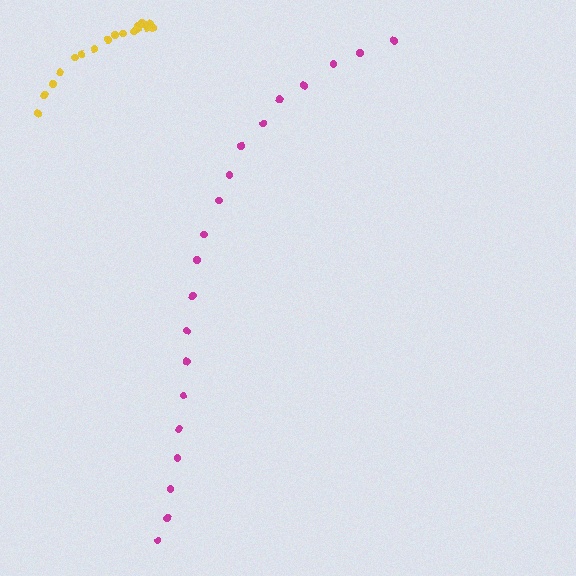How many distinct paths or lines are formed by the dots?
There are 2 distinct paths.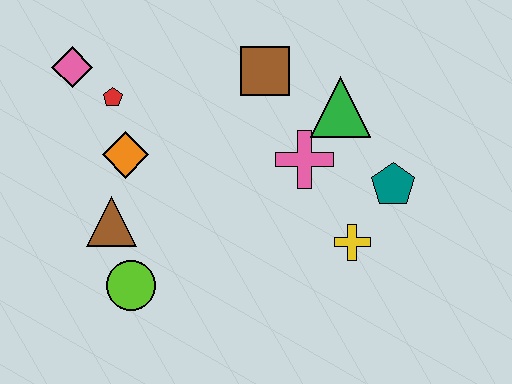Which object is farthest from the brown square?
The lime circle is farthest from the brown square.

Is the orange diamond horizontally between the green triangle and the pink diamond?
Yes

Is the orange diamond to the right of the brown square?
No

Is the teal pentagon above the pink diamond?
No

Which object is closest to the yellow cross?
The teal pentagon is closest to the yellow cross.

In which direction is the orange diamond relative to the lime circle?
The orange diamond is above the lime circle.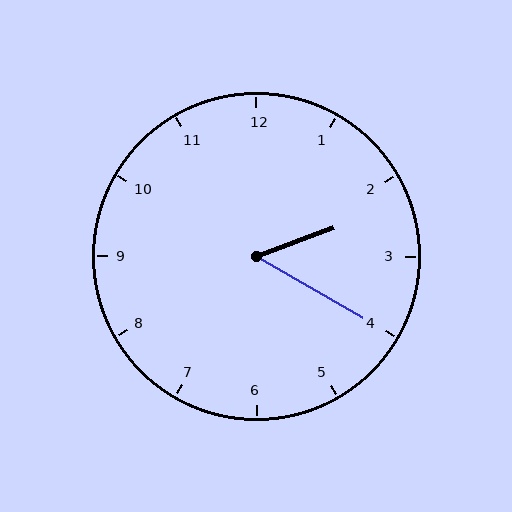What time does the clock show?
2:20.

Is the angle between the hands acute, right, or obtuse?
It is acute.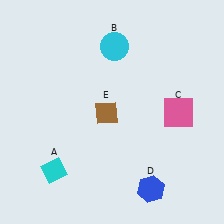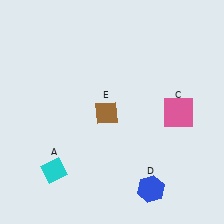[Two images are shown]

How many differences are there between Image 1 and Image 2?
There is 1 difference between the two images.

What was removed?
The cyan circle (B) was removed in Image 2.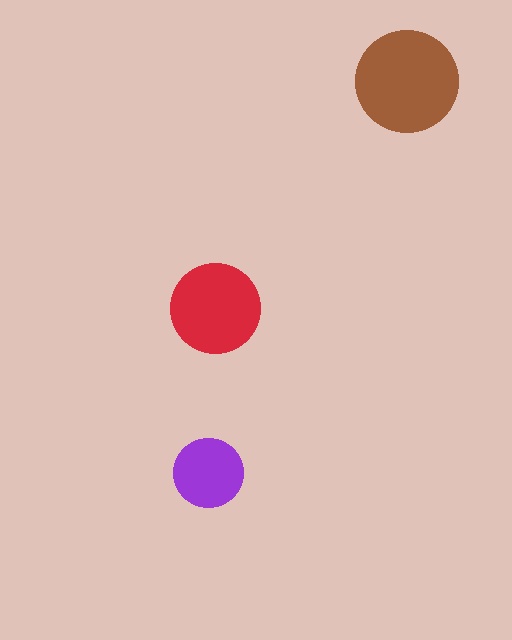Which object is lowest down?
The purple circle is bottommost.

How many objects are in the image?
There are 3 objects in the image.